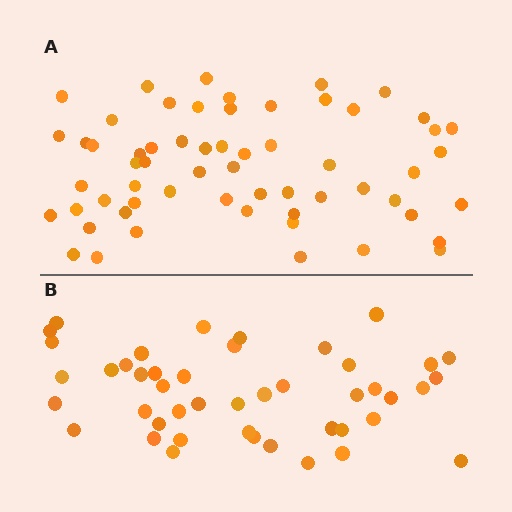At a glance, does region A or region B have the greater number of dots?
Region A (the top region) has more dots.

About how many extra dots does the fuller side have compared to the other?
Region A has approximately 15 more dots than region B.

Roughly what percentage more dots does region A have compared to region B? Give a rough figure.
About 35% more.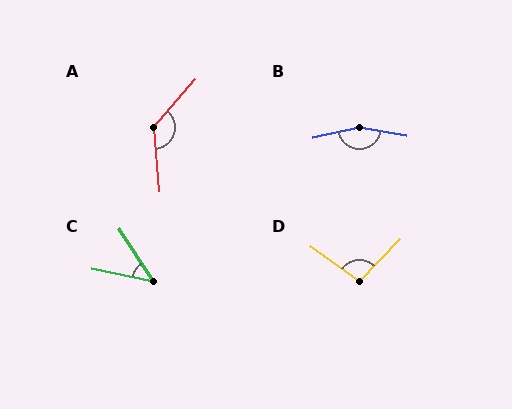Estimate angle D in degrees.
Approximately 97 degrees.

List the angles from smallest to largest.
C (45°), D (97°), A (134°), B (157°).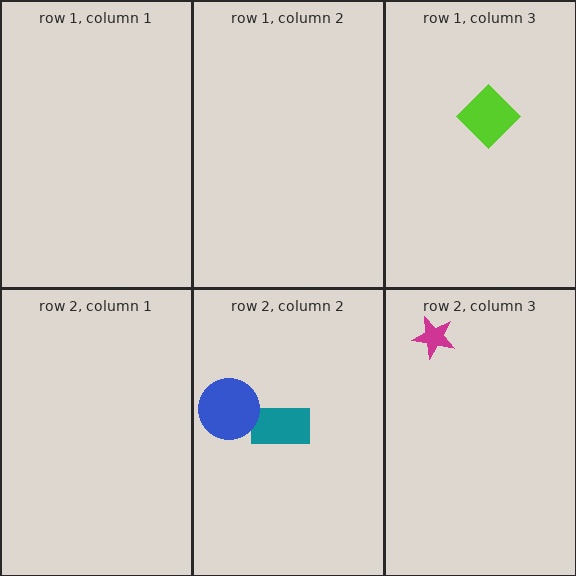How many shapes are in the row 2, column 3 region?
1.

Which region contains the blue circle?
The row 2, column 2 region.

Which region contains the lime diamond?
The row 1, column 3 region.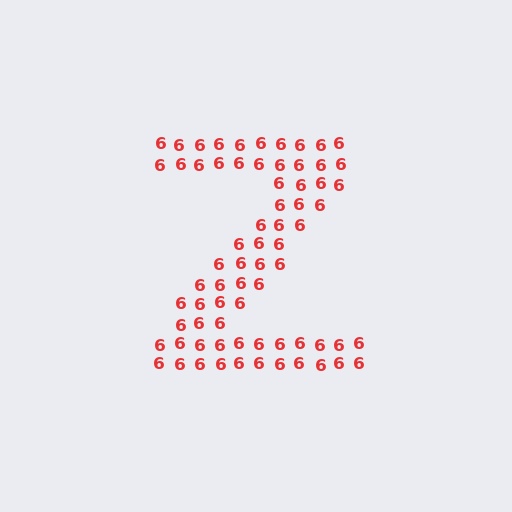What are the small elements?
The small elements are digit 6's.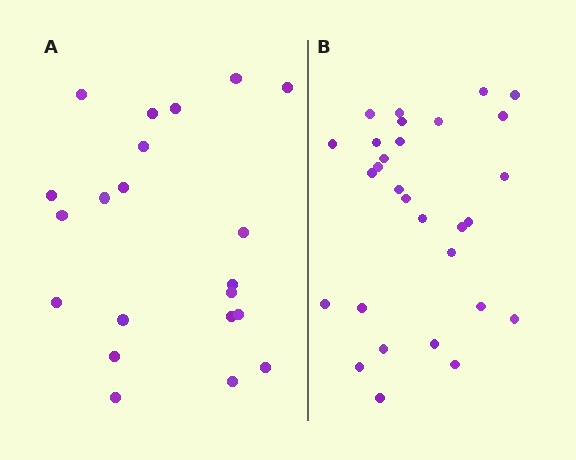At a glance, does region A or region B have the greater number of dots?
Region B (the right region) has more dots.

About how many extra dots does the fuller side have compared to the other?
Region B has roughly 8 or so more dots than region A.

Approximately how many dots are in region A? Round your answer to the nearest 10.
About 20 dots. (The exact count is 21, which rounds to 20.)